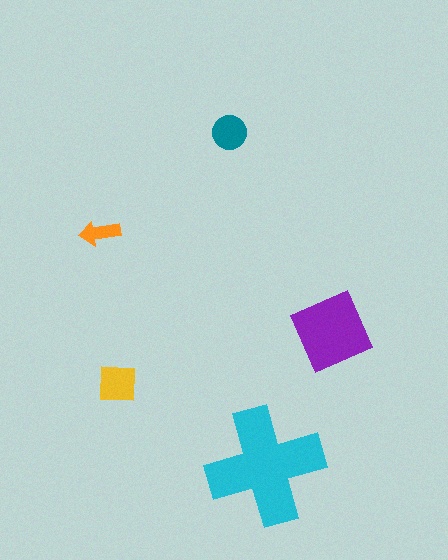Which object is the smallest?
The orange arrow.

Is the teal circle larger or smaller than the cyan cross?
Smaller.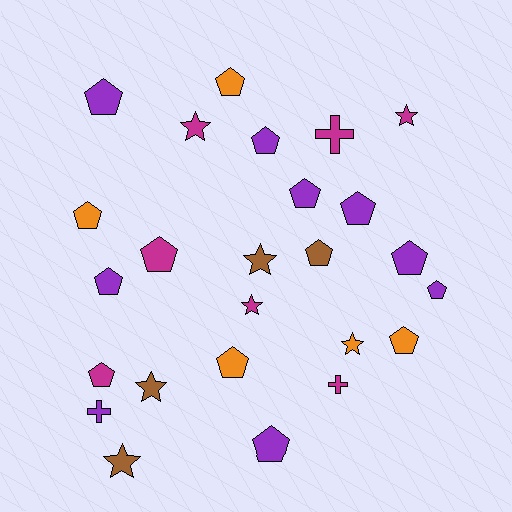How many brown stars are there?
There are 3 brown stars.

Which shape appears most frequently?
Pentagon, with 15 objects.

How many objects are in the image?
There are 25 objects.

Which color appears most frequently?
Purple, with 9 objects.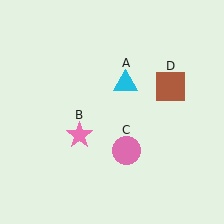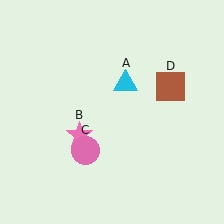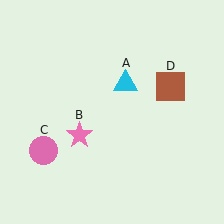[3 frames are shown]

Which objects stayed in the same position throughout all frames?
Cyan triangle (object A) and pink star (object B) and brown square (object D) remained stationary.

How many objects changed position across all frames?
1 object changed position: pink circle (object C).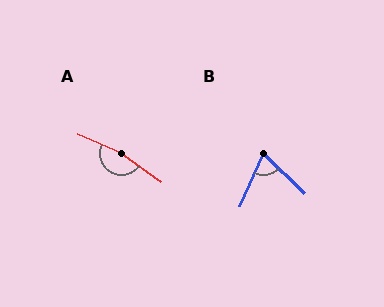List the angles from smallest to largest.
B (70°), A (168°).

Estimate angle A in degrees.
Approximately 168 degrees.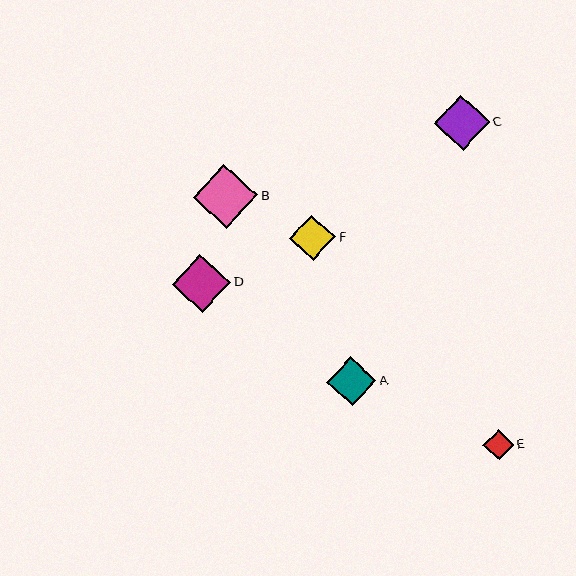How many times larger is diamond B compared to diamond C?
Diamond B is approximately 1.2 times the size of diamond C.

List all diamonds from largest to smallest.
From largest to smallest: B, D, C, A, F, E.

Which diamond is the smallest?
Diamond E is the smallest with a size of approximately 30 pixels.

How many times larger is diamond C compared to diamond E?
Diamond C is approximately 1.8 times the size of diamond E.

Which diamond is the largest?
Diamond B is the largest with a size of approximately 65 pixels.